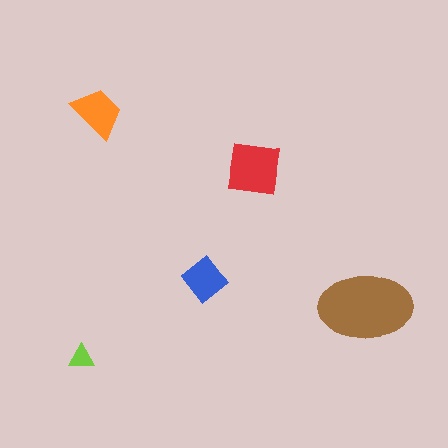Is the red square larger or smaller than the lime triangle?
Larger.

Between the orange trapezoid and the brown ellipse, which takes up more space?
The brown ellipse.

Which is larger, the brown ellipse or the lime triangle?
The brown ellipse.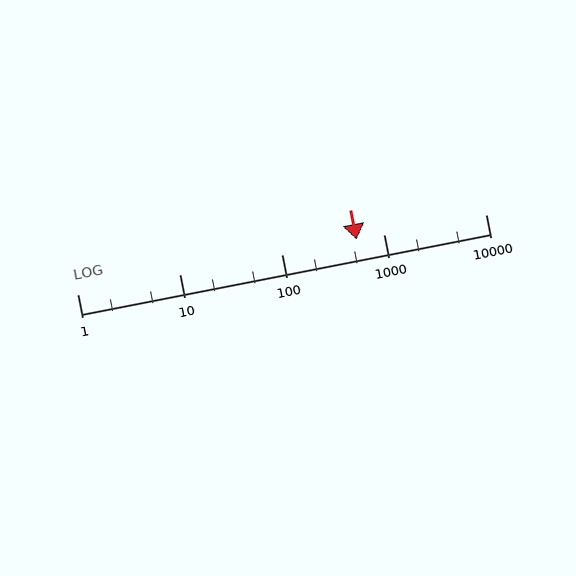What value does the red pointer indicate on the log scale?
The pointer indicates approximately 540.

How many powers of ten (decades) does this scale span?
The scale spans 4 decades, from 1 to 10000.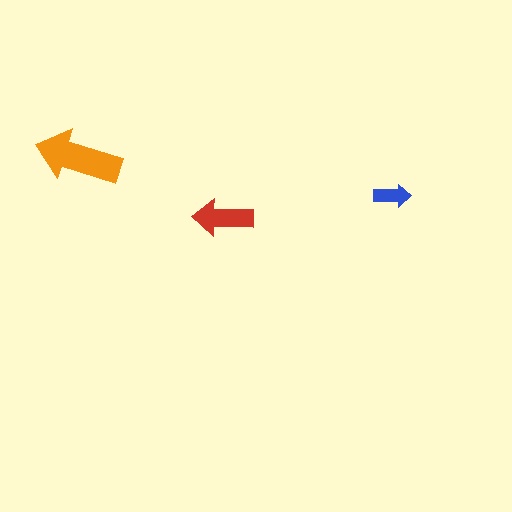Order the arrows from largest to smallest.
the orange one, the red one, the blue one.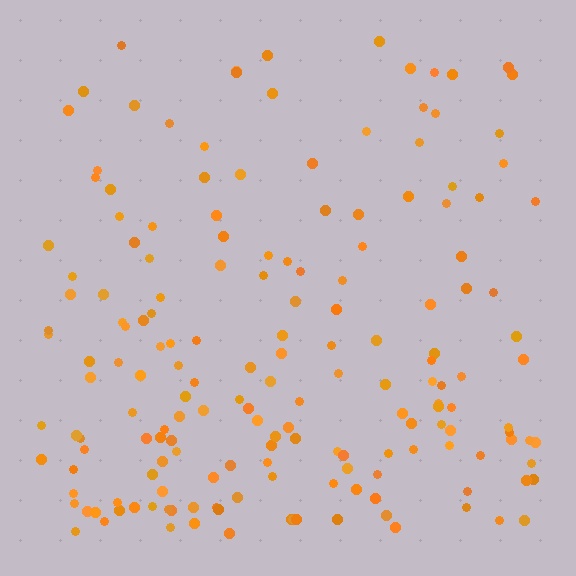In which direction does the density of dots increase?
From top to bottom, with the bottom side densest.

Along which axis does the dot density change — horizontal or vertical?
Vertical.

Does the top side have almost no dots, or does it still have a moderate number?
Still a moderate number, just noticeably fewer than the bottom.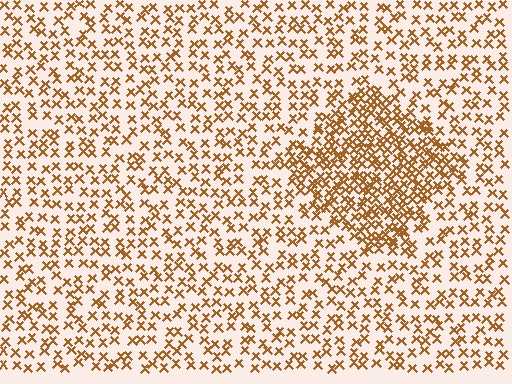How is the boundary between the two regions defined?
The boundary is defined by a change in element density (approximately 2.1x ratio). All elements are the same color, size, and shape.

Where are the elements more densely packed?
The elements are more densely packed inside the diamond boundary.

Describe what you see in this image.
The image contains small brown elements arranged at two different densities. A diamond-shaped region is visible where the elements are more densely packed than the surrounding area.